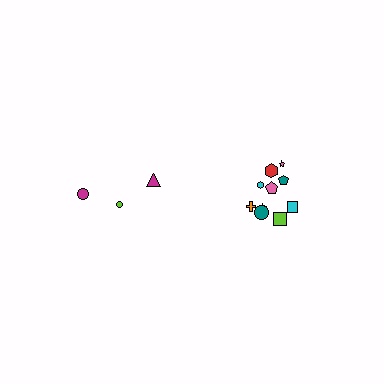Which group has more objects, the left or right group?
The right group.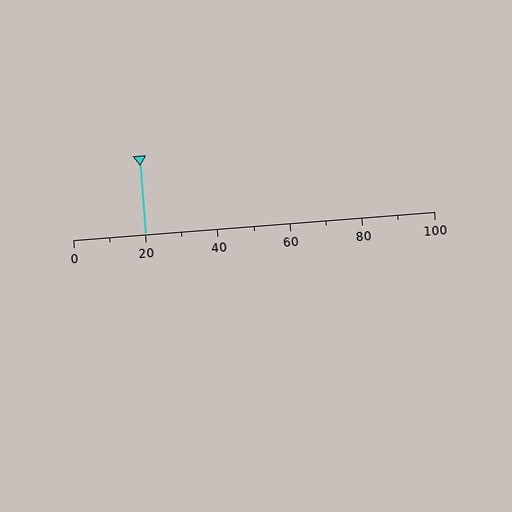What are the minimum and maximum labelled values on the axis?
The axis runs from 0 to 100.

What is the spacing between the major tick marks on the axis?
The major ticks are spaced 20 apart.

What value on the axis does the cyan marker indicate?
The marker indicates approximately 20.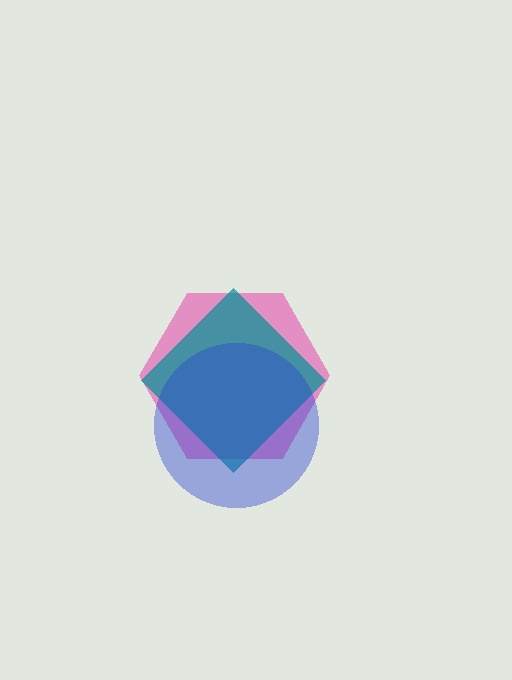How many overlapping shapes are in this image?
There are 3 overlapping shapes in the image.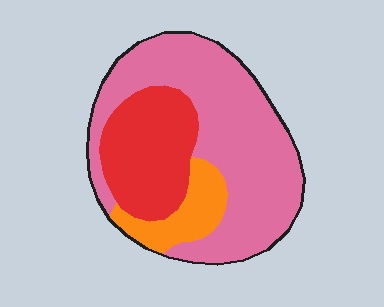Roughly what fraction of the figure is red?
Red takes up about one quarter (1/4) of the figure.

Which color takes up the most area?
Pink, at roughly 60%.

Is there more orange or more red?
Red.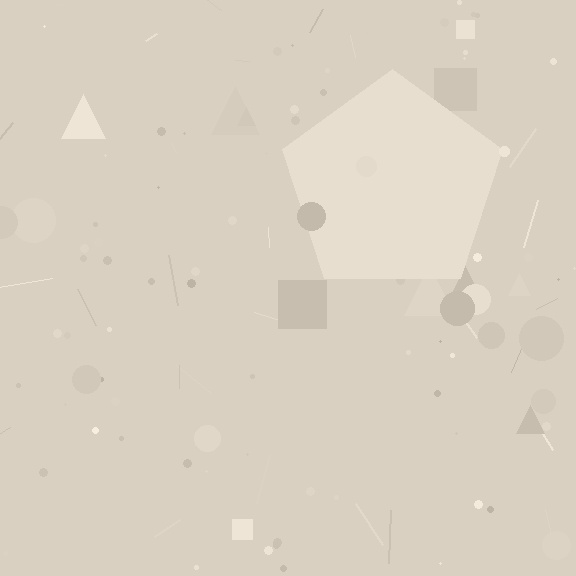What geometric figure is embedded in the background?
A pentagon is embedded in the background.